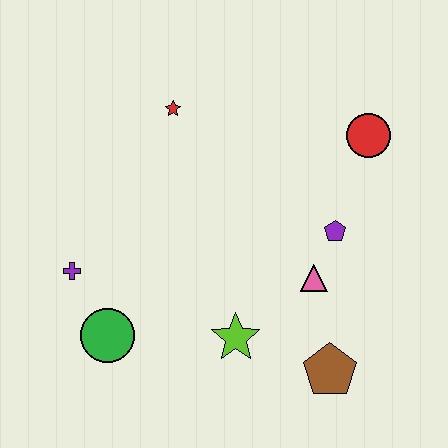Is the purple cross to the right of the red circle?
No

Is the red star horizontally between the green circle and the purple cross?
No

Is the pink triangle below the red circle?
Yes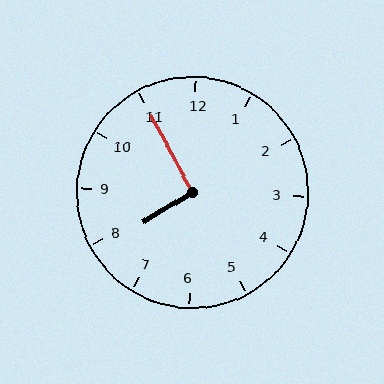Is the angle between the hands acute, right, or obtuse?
It is right.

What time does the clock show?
7:55.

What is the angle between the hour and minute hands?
Approximately 92 degrees.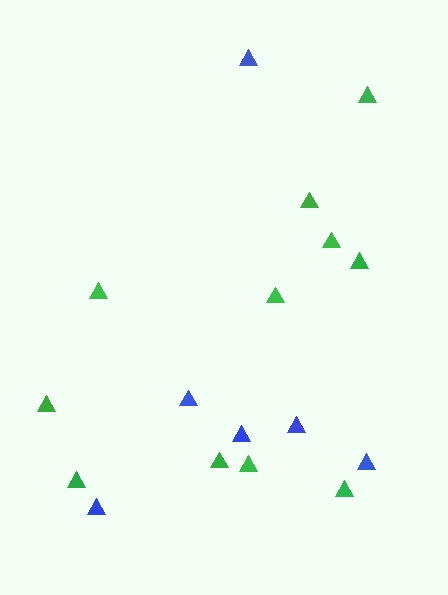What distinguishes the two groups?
There are 2 groups: one group of blue triangles (6) and one group of green triangles (11).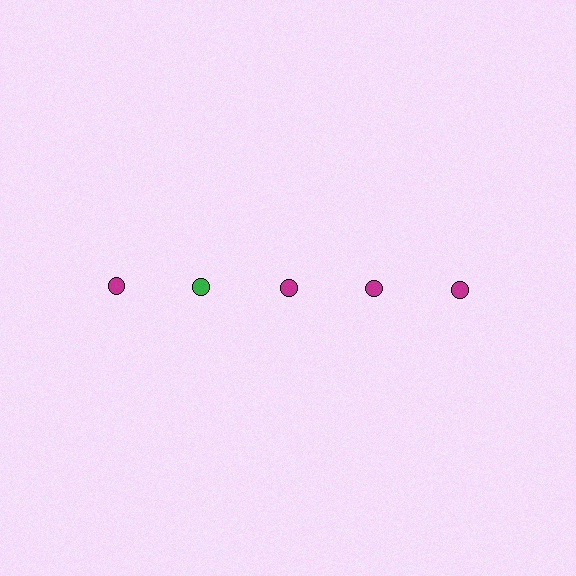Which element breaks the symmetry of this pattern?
The green circle in the top row, second from left column breaks the symmetry. All other shapes are magenta circles.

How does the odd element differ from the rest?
It has a different color: green instead of magenta.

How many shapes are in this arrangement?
There are 5 shapes arranged in a grid pattern.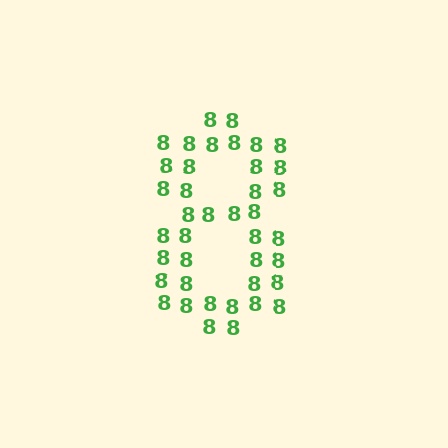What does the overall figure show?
The overall figure shows the digit 8.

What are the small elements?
The small elements are digit 8's.